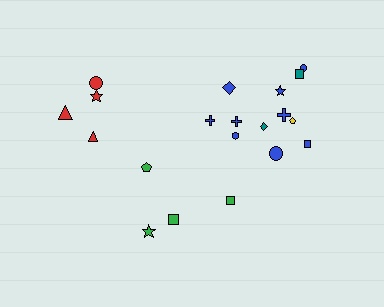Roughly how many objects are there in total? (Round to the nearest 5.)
Roughly 20 objects in total.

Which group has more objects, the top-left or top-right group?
The top-right group.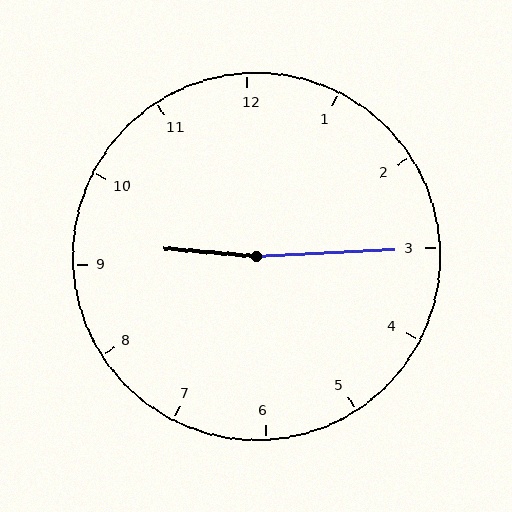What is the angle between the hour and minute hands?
Approximately 172 degrees.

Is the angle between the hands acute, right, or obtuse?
It is obtuse.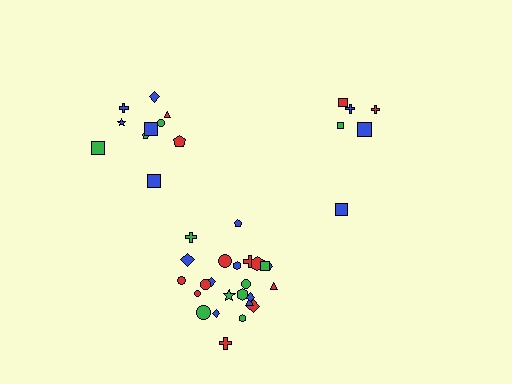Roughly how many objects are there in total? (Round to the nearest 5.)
Roughly 40 objects in total.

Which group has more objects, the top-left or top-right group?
The top-left group.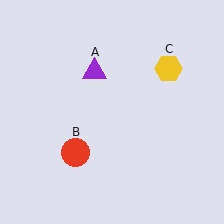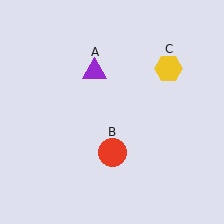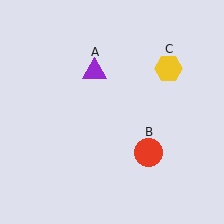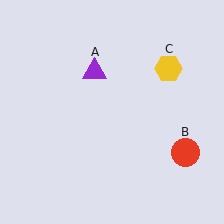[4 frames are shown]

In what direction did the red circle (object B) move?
The red circle (object B) moved right.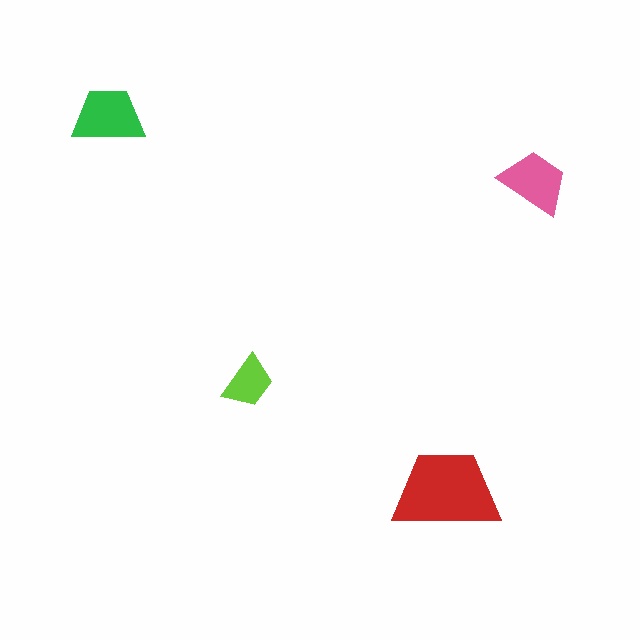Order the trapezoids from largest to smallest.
the red one, the green one, the pink one, the lime one.